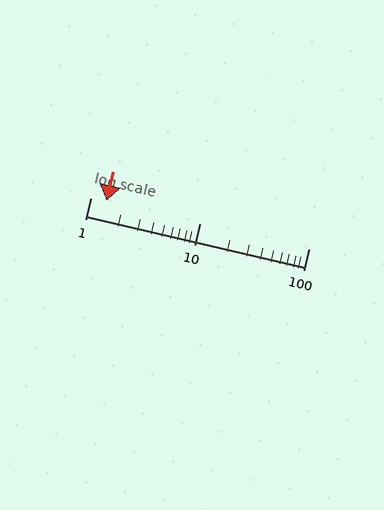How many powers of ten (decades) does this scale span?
The scale spans 2 decades, from 1 to 100.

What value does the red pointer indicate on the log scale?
The pointer indicates approximately 1.4.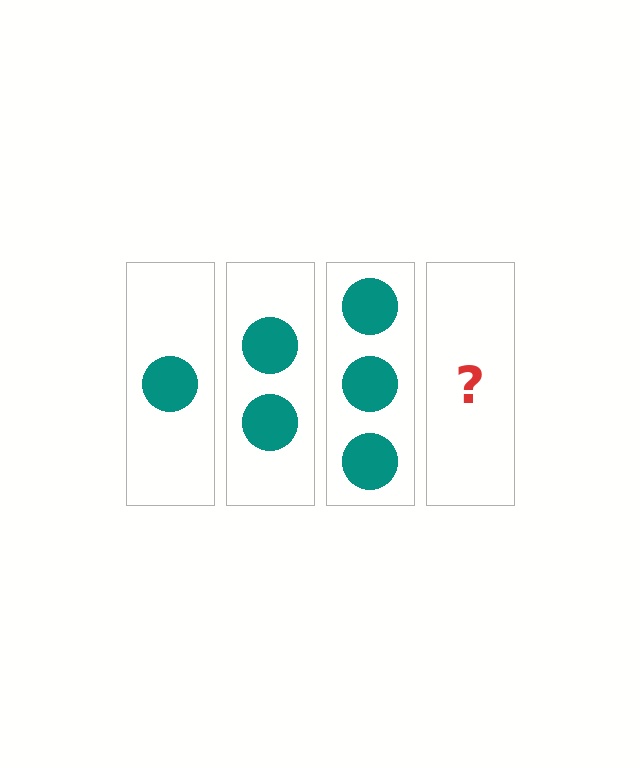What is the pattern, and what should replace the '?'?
The pattern is that each step adds one more circle. The '?' should be 4 circles.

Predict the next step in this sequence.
The next step is 4 circles.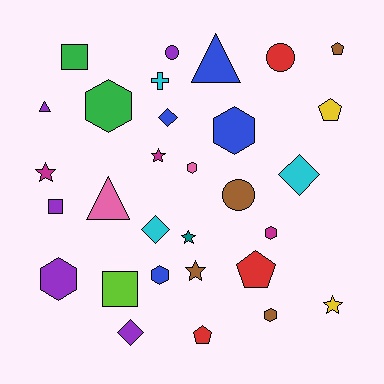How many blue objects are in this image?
There are 4 blue objects.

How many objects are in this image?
There are 30 objects.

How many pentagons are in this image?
There are 4 pentagons.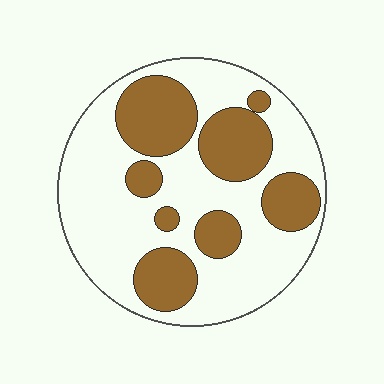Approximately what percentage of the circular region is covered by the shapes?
Approximately 35%.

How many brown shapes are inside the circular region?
8.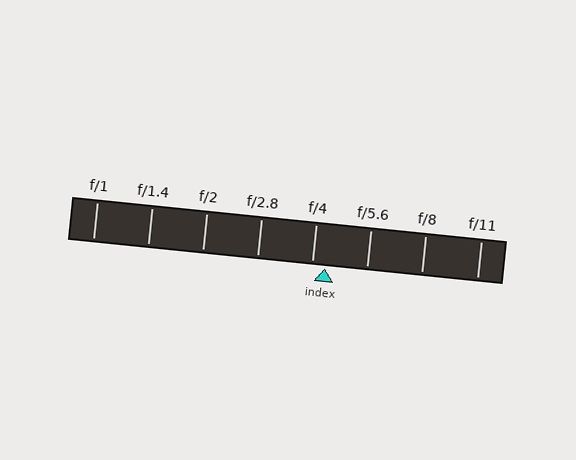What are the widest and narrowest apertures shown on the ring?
The widest aperture shown is f/1 and the narrowest is f/11.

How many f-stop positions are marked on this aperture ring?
There are 8 f-stop positions marked.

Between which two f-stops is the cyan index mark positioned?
The index mark is between f/4 and f/5.6.